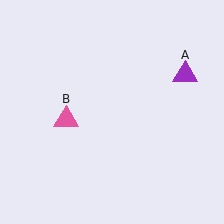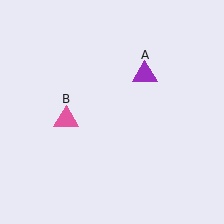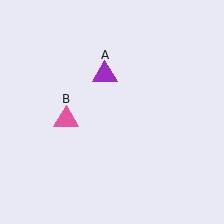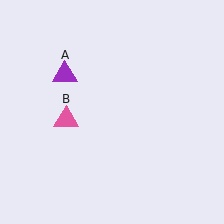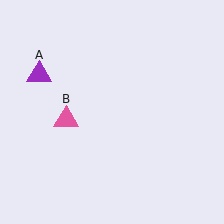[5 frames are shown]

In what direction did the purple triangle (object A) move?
The purple triangle (object A) moved left.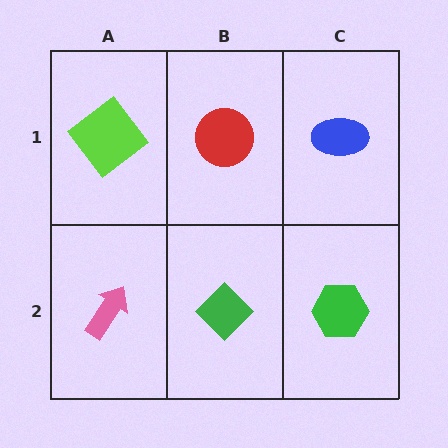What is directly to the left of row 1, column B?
A lime diamond.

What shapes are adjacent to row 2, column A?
A lime diamond (row 1, column A), a green diamond (row 2, column B).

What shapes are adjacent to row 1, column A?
A pink arrow (row 2, column A), a red circle (row 1, column B).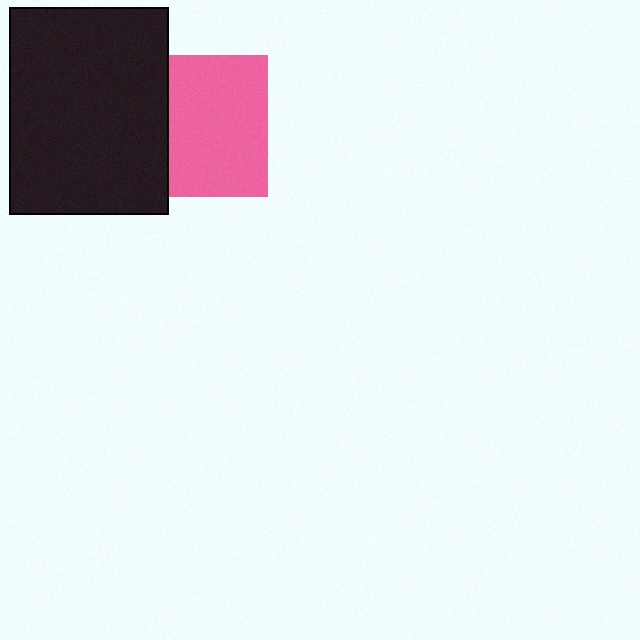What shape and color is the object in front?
The object in front is a black rectangle.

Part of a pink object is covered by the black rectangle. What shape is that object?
It is a square.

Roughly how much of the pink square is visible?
Most of it is visible (roughly 69%).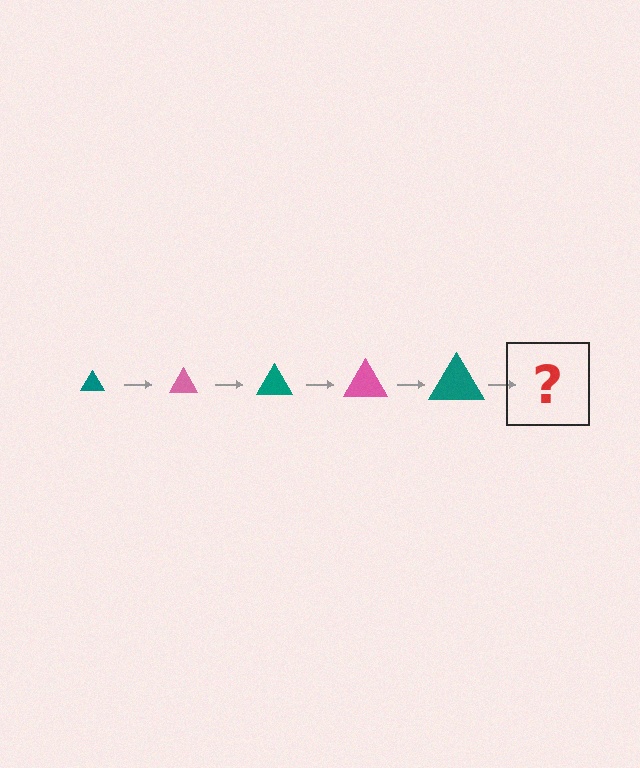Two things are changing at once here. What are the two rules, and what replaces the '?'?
The two rules are that the triangle grows larger each step and the color cycles through teal and pink. The '?' should be a pink triangle, larger than the previous one.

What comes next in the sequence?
The next element should be a pink triangle, larger than the previous one.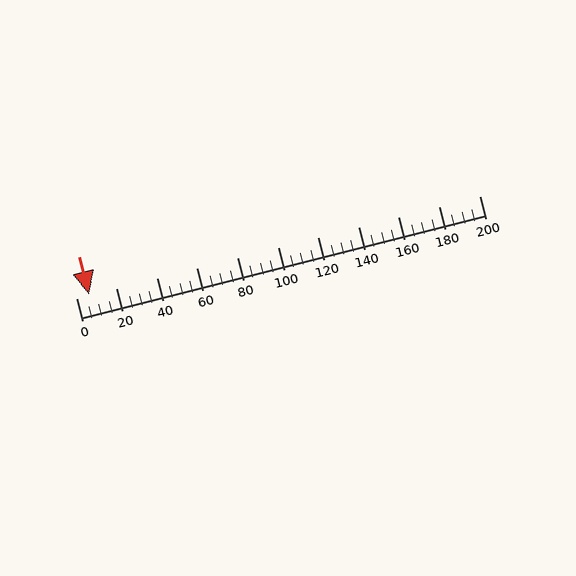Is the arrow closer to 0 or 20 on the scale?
The arrow is closer to 0.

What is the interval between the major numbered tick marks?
The major tick marks are spaced 20 units apart.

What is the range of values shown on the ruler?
The ruler shows values from 0 to 200.